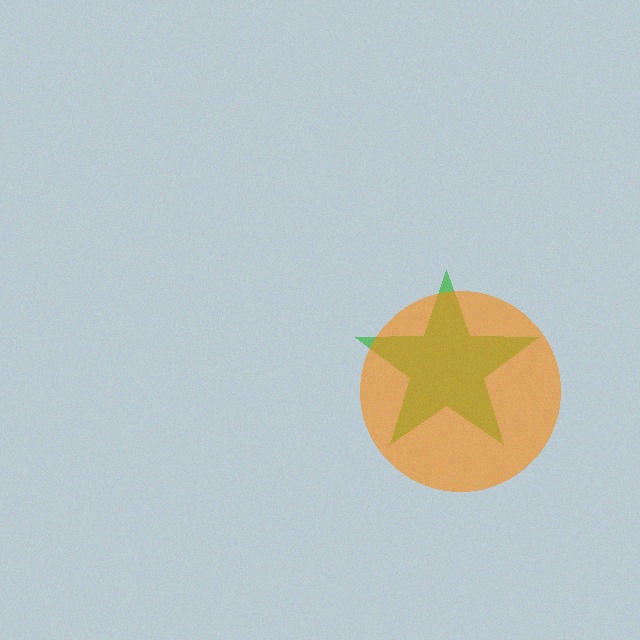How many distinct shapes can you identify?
There are 2 distinct shapes: a green star, an orange circle.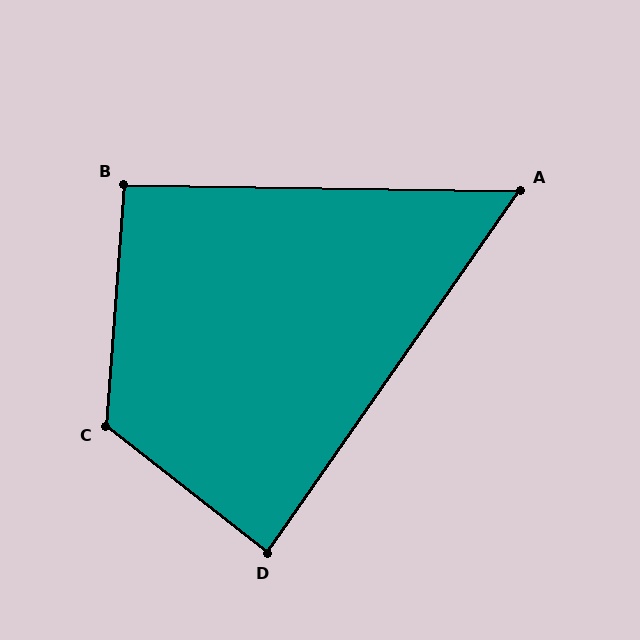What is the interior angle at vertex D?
Approximately 87 degrees (approximately right).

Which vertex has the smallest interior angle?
A, at approximately 56 degrees.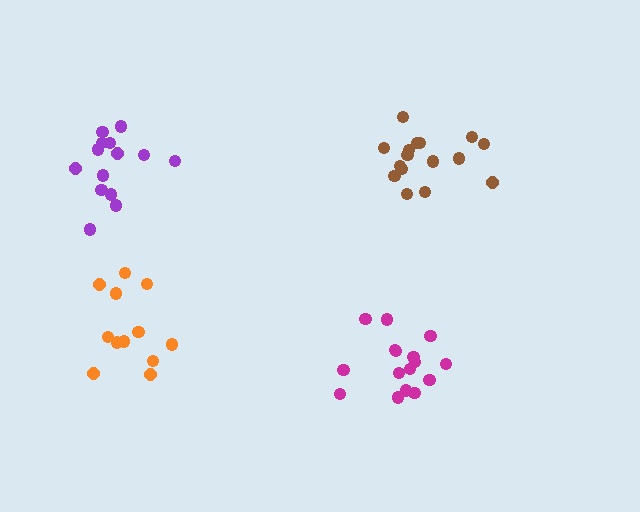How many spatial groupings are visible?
There are 4 spatial groupings.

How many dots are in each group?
Group 1: 16 dots, Group 2: 14 dots, Group 3: 16 dots, Group 4: 12 dots (58 total).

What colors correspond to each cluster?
The clusters are colored: magenta, purple, brown, orange.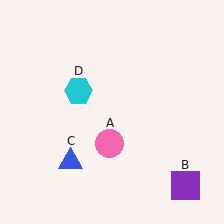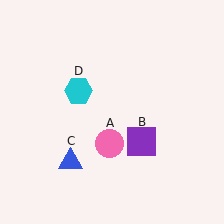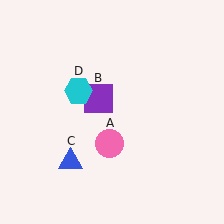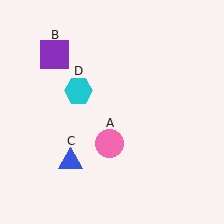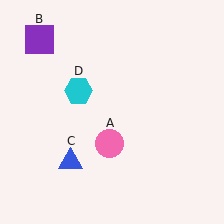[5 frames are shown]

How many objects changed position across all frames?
1 object changed position: purple square (object B).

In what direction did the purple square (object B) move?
The purple square (object B) moved up and to the left.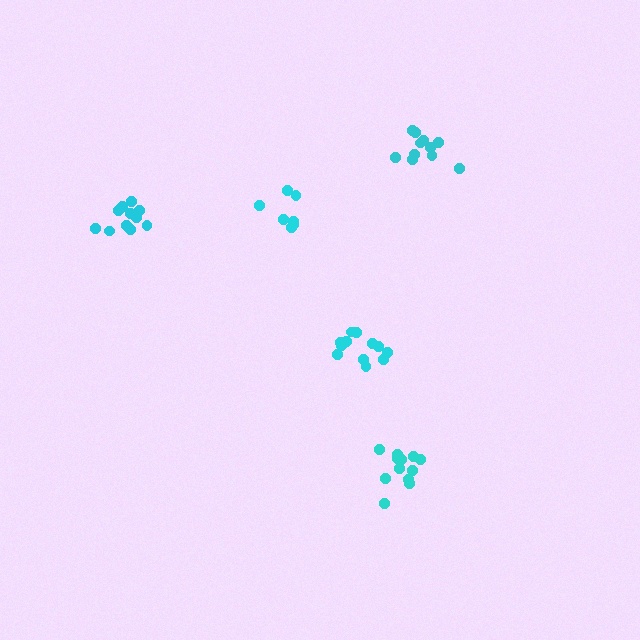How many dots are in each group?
Group 1: 12 dots, Group 2: 12 dots, Group 3: 7 dots, Group 4: 12 dots, Group 5: 11 dots (54 total).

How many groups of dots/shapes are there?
There are 5 groups.